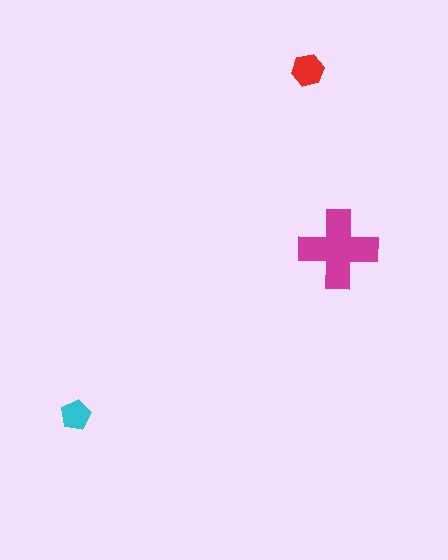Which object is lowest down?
The cyan pentagon is bottommost.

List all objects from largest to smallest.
The magenta cross, the red hexagon, the cyan pentagon.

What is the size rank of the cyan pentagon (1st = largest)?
3rd.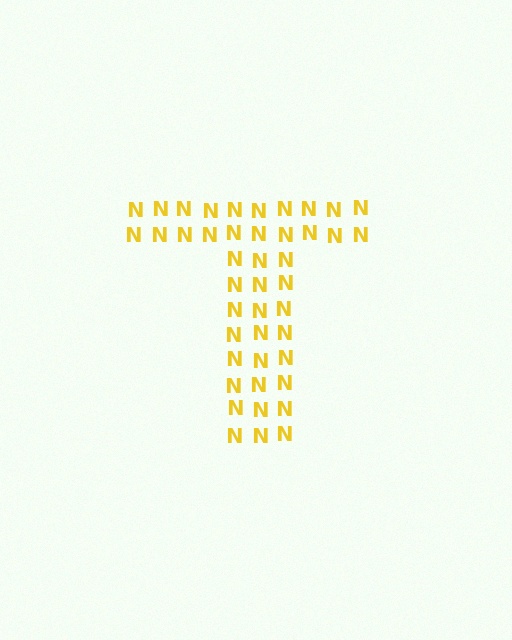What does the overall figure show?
The overall figure shows the letter T.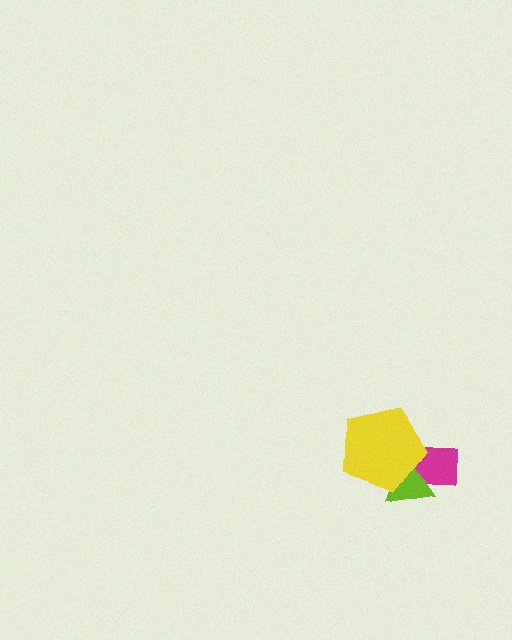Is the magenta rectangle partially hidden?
Yes, it is partially covered by another shape.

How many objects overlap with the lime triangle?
2 objects overlap with the lime triangle.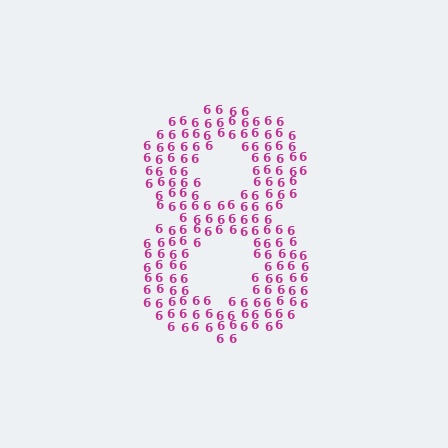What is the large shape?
The large shape is the digit 8.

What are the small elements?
The small elements are digit 6's.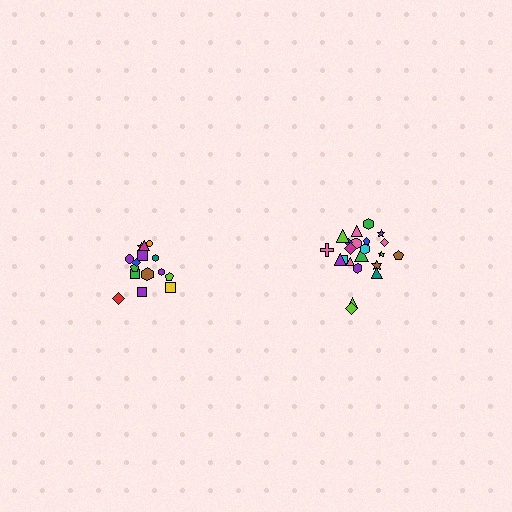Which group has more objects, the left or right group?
The right group.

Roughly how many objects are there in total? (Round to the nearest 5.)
Roughly 35 objects in total.